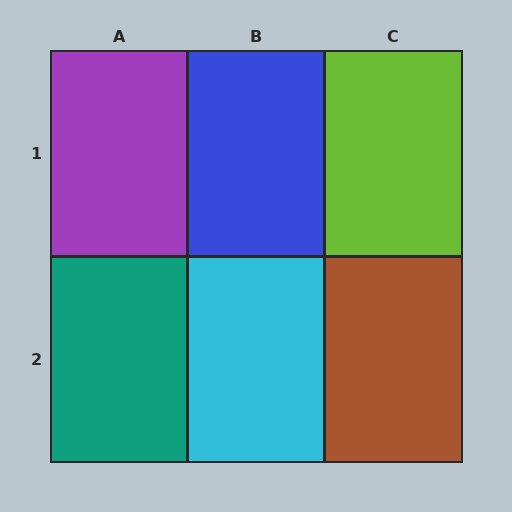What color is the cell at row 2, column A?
Teal.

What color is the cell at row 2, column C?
Brown.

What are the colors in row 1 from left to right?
Purple, blue, lime.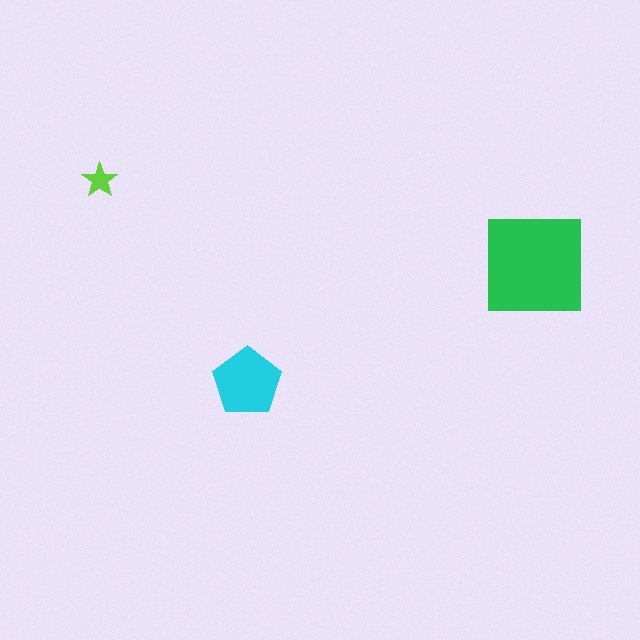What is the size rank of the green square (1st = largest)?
1st.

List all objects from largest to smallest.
The green square, the cyan pentagon, the lime star.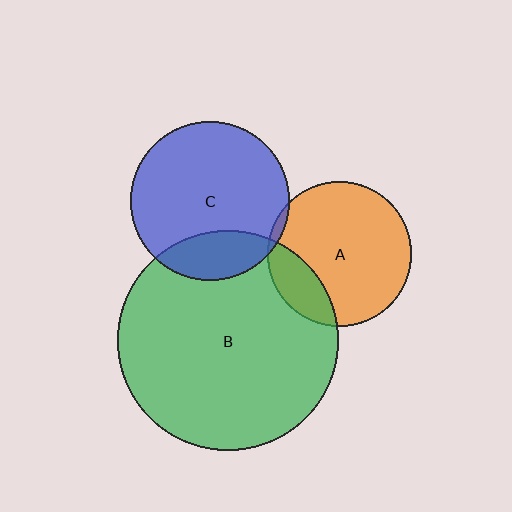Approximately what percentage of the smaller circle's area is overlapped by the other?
Approximately 20%.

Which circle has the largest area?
Circle B (green).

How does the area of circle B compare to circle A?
Approximately 2.3 times.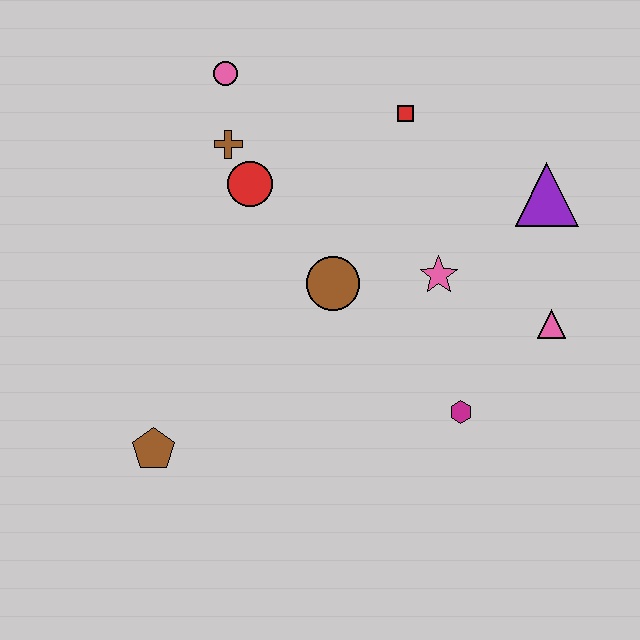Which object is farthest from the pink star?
The brown pentagon is farthest from the pink star.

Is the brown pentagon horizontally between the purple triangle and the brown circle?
No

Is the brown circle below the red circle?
Yes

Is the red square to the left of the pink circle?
No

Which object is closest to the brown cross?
The red circle is closest to the brown cross.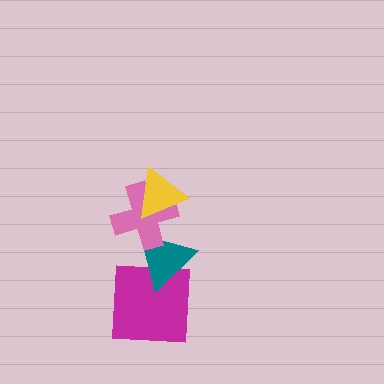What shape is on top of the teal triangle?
The pink cross is on top of the teal triangle.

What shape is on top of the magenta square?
The teal triangle is on top of the magenta square.